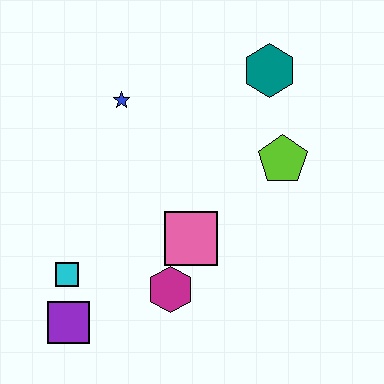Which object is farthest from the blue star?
The purple square is farthest from the blue star.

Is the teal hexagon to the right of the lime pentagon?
No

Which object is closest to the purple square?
The cyan square is closest to the purple square.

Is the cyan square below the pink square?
Yes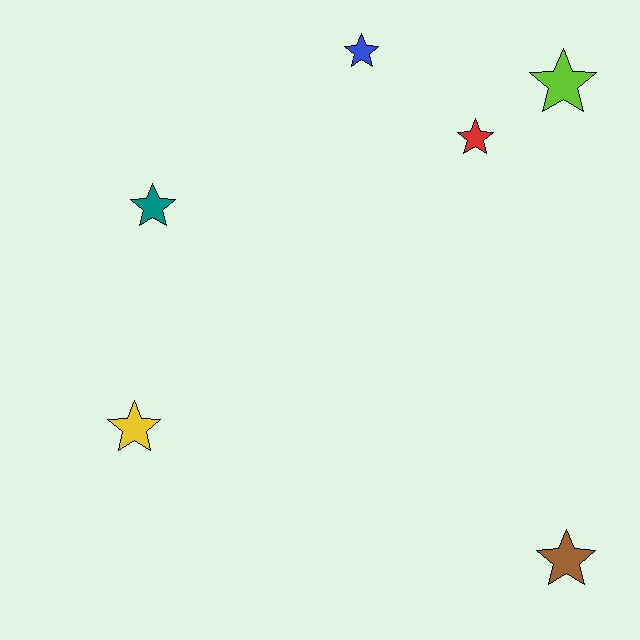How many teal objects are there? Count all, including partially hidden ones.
There is 1 teal object.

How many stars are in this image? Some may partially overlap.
There are 6 stars.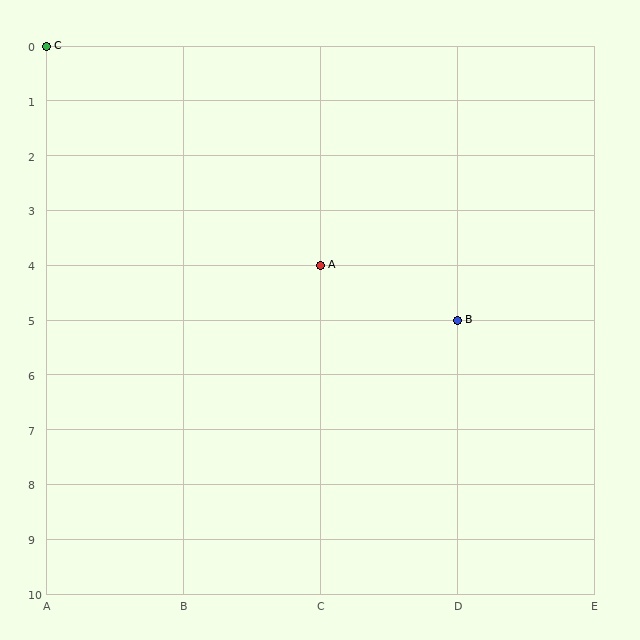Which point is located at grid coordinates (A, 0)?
Point C is at (A, 0).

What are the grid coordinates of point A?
Point A is at grid coordinates (C, 4).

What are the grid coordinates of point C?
Point C is at grid coordinates (A, 0).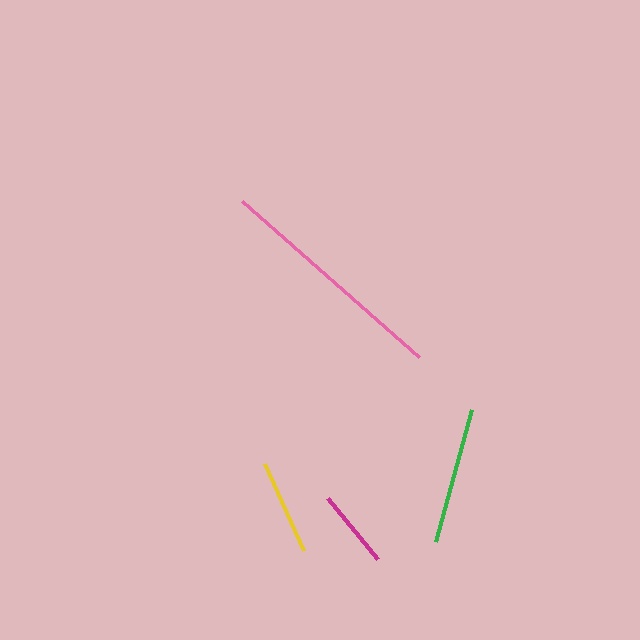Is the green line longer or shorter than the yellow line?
The green line is longer than the yellow line.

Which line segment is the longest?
The pink line is the longest at approximately 236 pixels.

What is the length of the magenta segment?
The magenta segment is approximately 80 pixels long.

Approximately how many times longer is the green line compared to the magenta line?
The green line is approximately 1.7 times the length of the magenta line.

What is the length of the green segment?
The green segment is approximately 136 pixels long.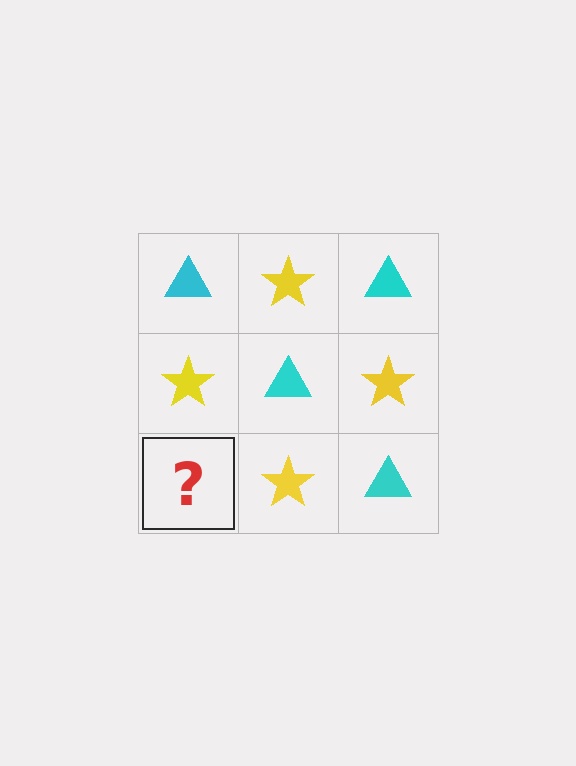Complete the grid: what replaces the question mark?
The question mark should be replaced with a cyan triangle.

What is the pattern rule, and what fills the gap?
The rule is that it alternates cyan triangle and yellow star in a checkerboard pattern. The gap should be filled with a cyan triangle.